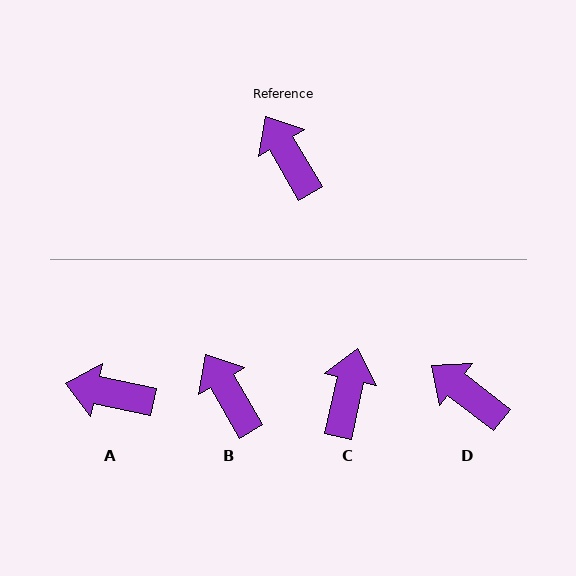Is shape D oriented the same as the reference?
No, it is off by about 22 degrees.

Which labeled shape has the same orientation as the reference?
B.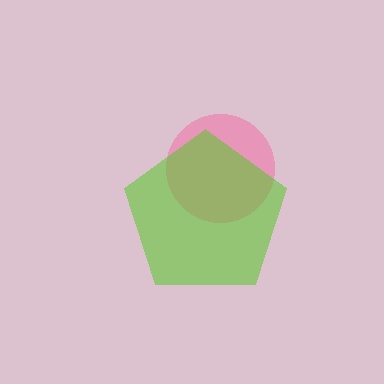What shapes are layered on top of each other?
The layered shapes are: a pink circle, a lime pentagon.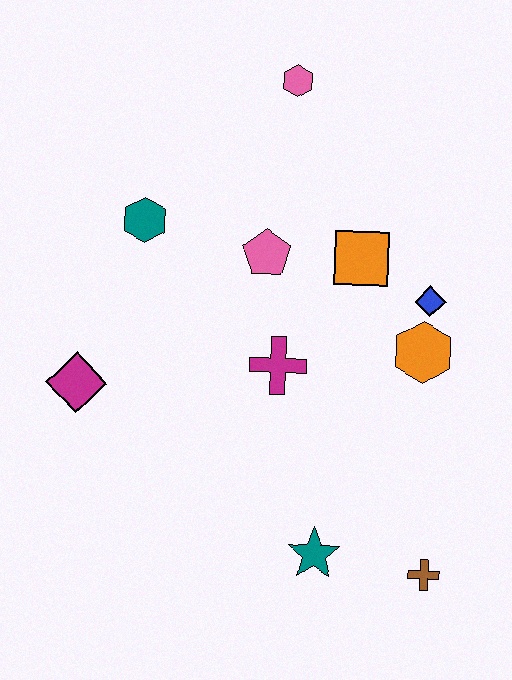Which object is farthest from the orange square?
The brown cross is farthest from the orange square.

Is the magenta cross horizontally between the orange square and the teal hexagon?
Yes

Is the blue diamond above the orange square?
No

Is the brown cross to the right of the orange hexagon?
Yes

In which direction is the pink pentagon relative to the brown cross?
The pink pentagon is above the brown cross.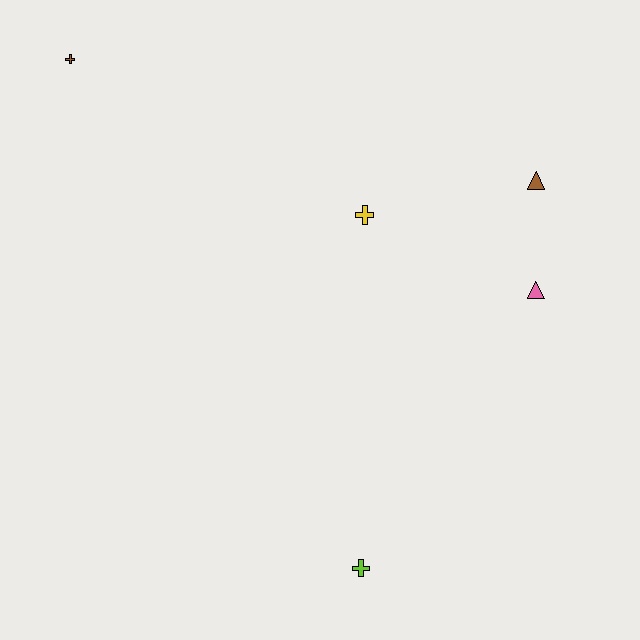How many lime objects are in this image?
There is 1 lime object.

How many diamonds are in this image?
There are no diamonds.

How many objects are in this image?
There are 5 objects.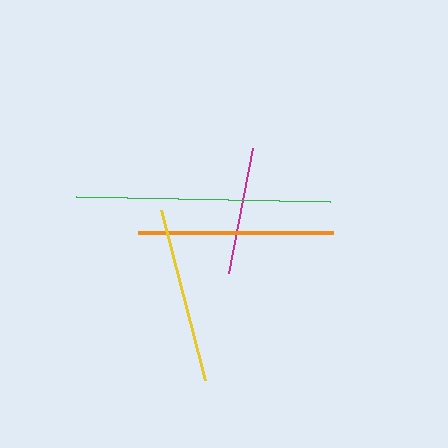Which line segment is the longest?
The green line is the longest at approximately 254 pixels.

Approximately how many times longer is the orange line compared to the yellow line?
The orange line is approximately 1.1 times the length of the yellow line.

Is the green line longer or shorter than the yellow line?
The green line is longer than the yellow line.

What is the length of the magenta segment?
The magenta segment is approximately 127 pixels long.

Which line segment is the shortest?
The magenta line is the shortest at approximately 127 pixels.